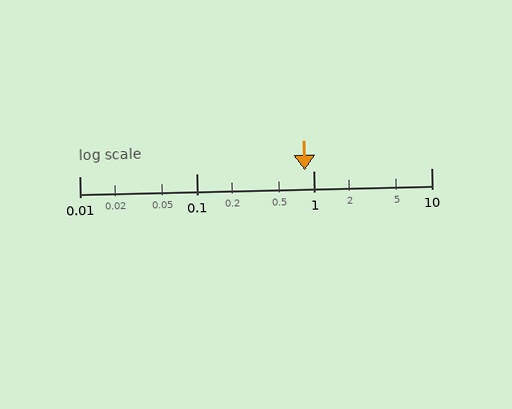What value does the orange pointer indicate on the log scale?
The pointer indicates approximately 0.83.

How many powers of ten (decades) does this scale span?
The scale spans 3 decades, from 0.01 to 10.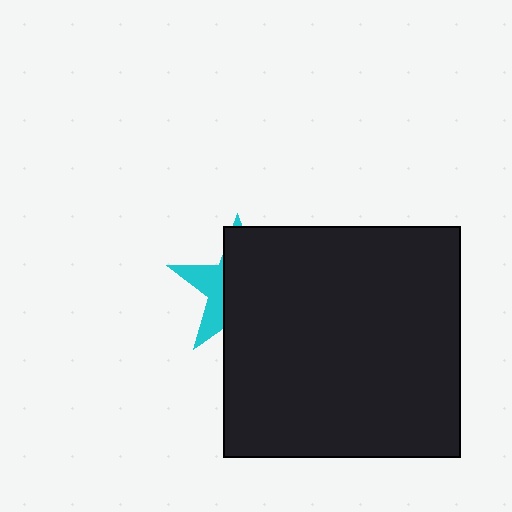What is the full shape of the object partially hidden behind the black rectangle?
The partially hidden object is a cyan star.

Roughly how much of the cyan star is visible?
A small part of it is visible (roughly 32%).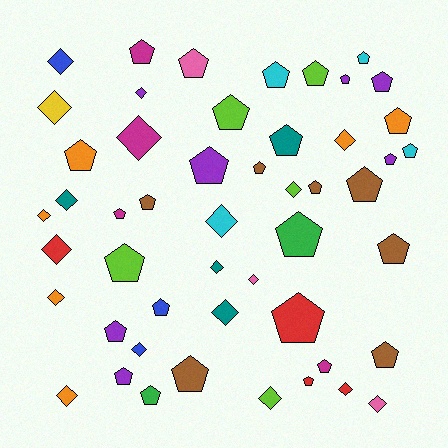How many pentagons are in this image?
There are 31 pentagons.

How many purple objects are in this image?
There are 7 purple objects.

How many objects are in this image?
There are 50 objects.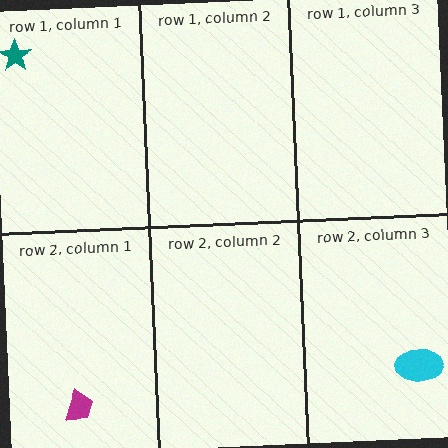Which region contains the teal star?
The row 1, column 1 region.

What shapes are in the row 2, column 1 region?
The magenta trapezoid.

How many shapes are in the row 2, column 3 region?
1.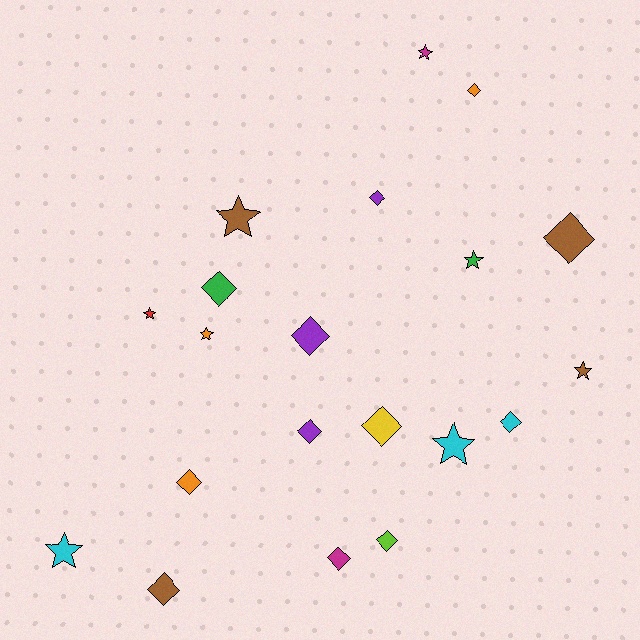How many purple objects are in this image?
There are 3 purple objects.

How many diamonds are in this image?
There are 12 diamonds.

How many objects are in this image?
There are 20 objects.